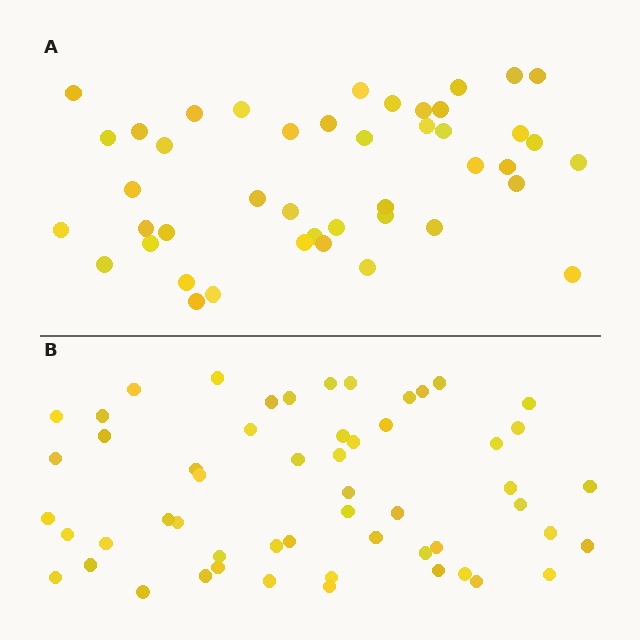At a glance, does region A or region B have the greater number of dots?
Region B (the bottom region) has more dots.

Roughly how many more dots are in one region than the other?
Region B has roughly 12 or so more dots than region A.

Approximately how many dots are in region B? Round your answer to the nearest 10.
About 60 dots. (The exact count is 55, which rounds to 60.)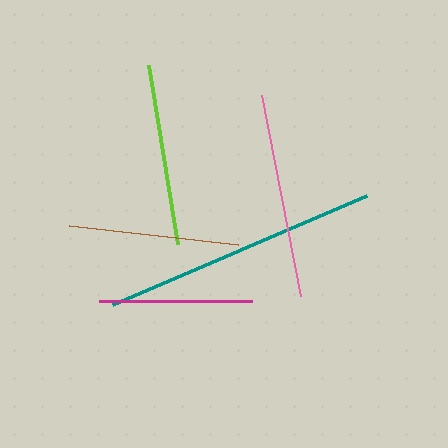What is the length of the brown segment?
The brown segment is approximately 170 pixels long.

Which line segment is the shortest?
The magenta line is the shortest at approximately 153 pixels.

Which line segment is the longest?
The teal line is the longest at approximately 276 pixels.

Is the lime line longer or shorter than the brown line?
The lime line is longer than the brown line.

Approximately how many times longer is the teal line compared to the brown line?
The teal line is approximately 1.6 times the length of the brown line.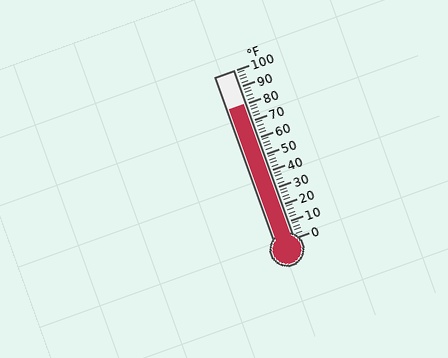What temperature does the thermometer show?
The thermometer shows approximately 80°F.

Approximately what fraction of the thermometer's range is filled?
The thermometer is filled to approximately 80% of its range.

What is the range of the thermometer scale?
The thermometer scale ranges from 0°F to 100°F.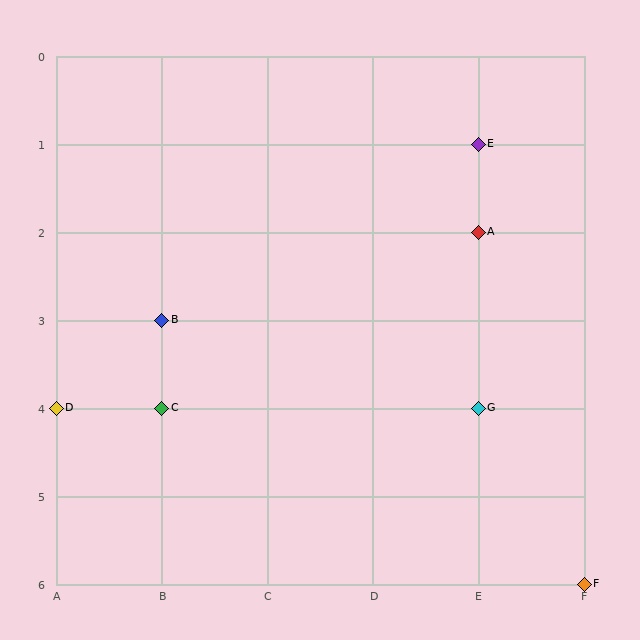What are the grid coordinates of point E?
Point E is at grid coordinates (E, 1).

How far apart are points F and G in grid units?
Points F and G are 1 column and 2 rows apart (about 2.2 grid units diagonally).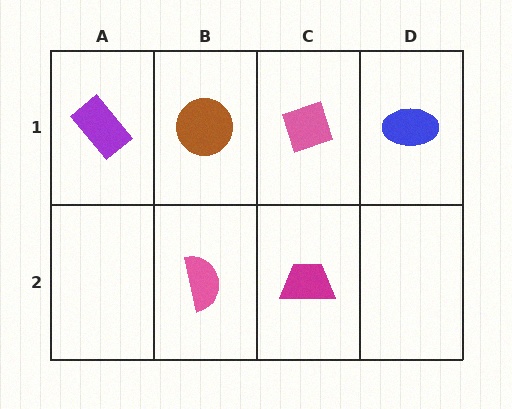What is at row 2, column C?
A magenta trapezoid.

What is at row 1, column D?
A blue ellipse.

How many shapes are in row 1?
4 shapes.